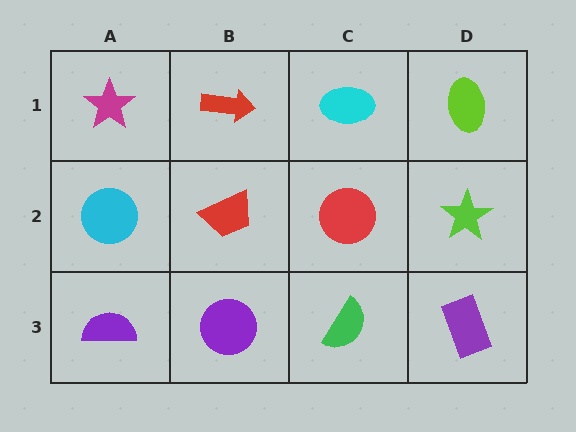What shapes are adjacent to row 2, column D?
A lime ellipse (row 1, column D), a purple rectangle (row 3, column D), a red circle (row 2, column C).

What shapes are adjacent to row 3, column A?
A cyan circle (row 2, column A), a purple circle (row 3, column B).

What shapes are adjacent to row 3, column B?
A red trapezoid (row 2, column B), a purple semicircle (row 3, column A), a green semicircle (row 3, column C).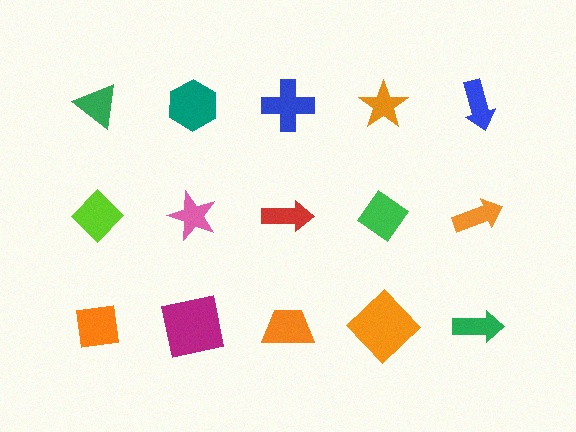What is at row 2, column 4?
A green diamond.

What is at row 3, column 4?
An orange diamond.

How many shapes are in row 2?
5 shapes.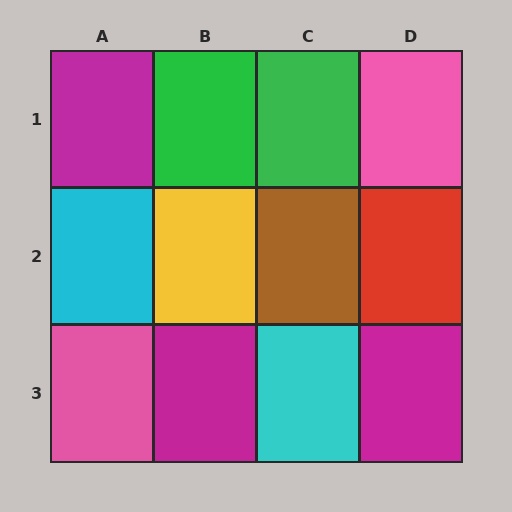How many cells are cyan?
2 cells are cyan.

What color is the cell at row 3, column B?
Magenta.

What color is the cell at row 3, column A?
Pink.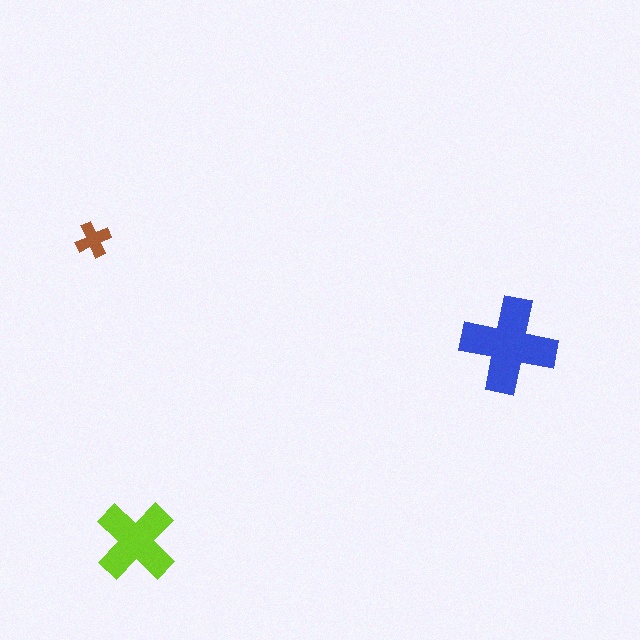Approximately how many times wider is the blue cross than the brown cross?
About 2.5 times wider.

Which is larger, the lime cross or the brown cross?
The lime one.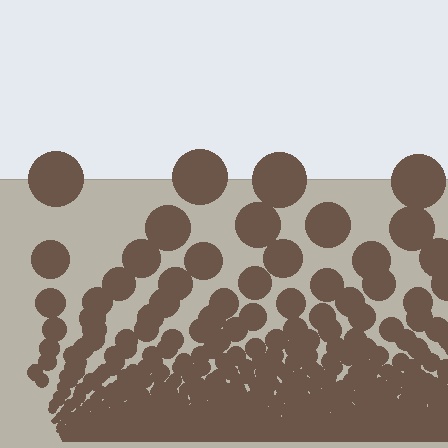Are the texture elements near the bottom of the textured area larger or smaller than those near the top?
Smaller. The gradient is inverted — elements near the bottom are smaller and denser.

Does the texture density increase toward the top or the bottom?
Density increases toward the bottom.